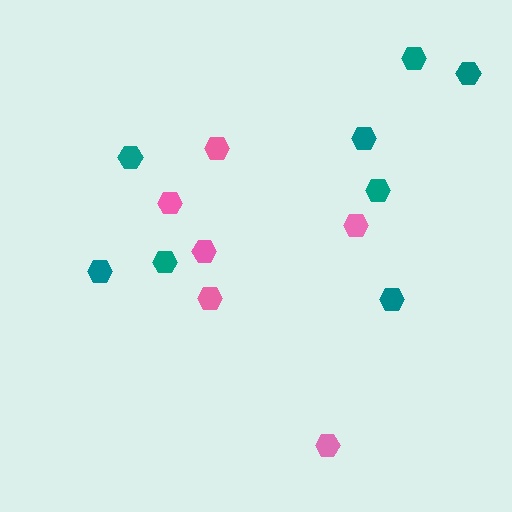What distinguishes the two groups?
There are 2 groups: one group of pink hexagons (6) and one group of teal hexagons (8).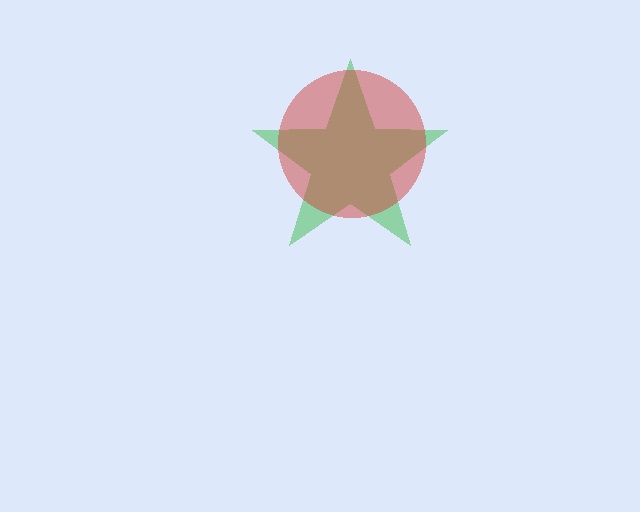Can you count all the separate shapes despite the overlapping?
Yes, there are 2 separate shapes.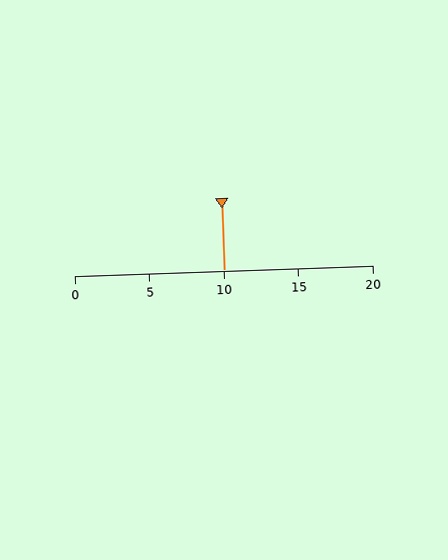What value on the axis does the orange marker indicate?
The marker indicates approximately 10.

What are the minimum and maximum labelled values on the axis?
The axis runs from 0 to 20.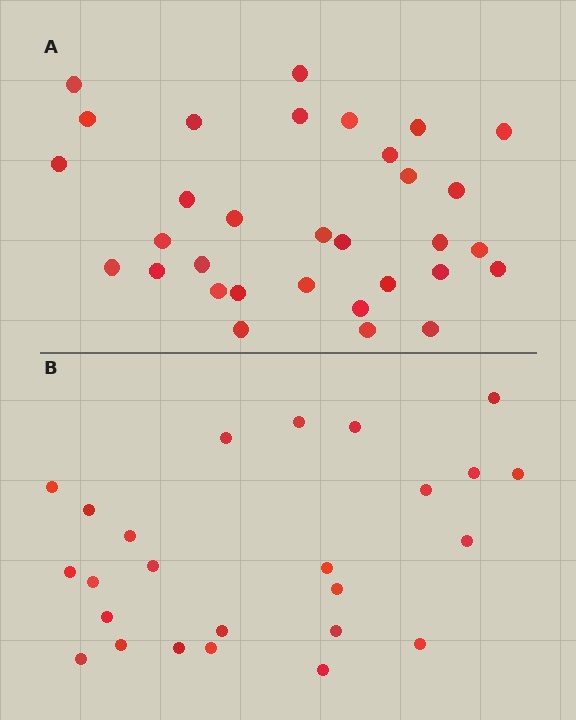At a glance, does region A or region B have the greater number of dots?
Region A (the top region) has more dots.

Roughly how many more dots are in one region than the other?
Region A has roughly 8 or so more dots than region B.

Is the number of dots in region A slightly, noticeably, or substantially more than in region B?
Region A has noticeably more, but not dramatically so. The ratio is roughly 1.3 to 1.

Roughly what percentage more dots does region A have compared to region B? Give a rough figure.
About 30% more.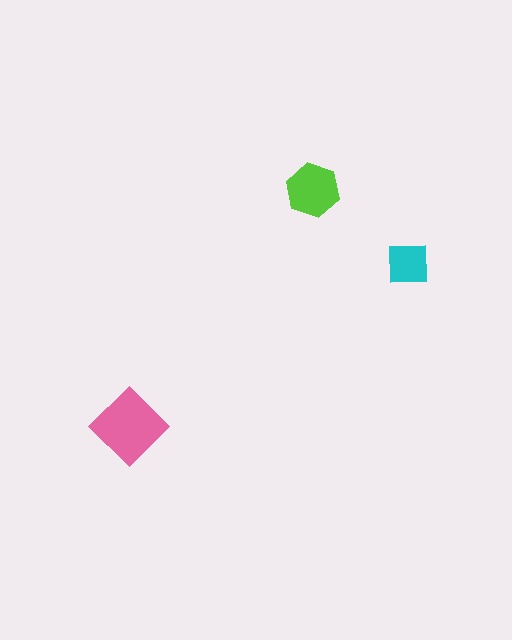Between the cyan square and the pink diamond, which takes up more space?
The pink diamond.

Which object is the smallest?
The cyan square.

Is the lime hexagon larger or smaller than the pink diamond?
Smaller.